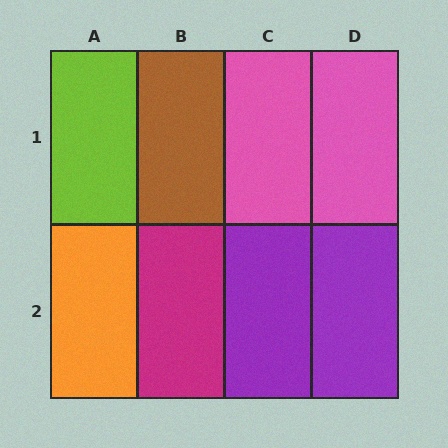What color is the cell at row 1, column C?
Pink.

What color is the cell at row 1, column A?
Lime.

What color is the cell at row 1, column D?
Pink.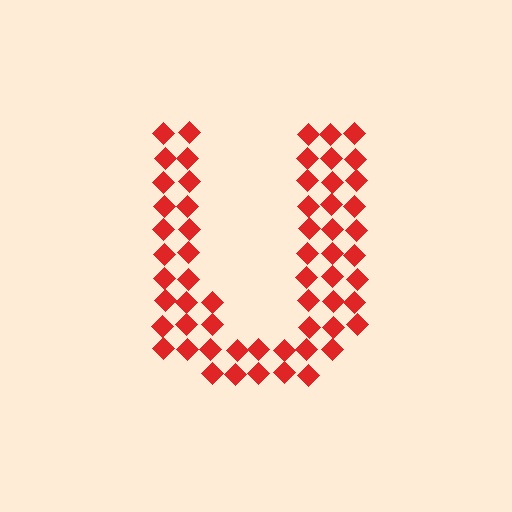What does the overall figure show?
The overall figure shows the letter U.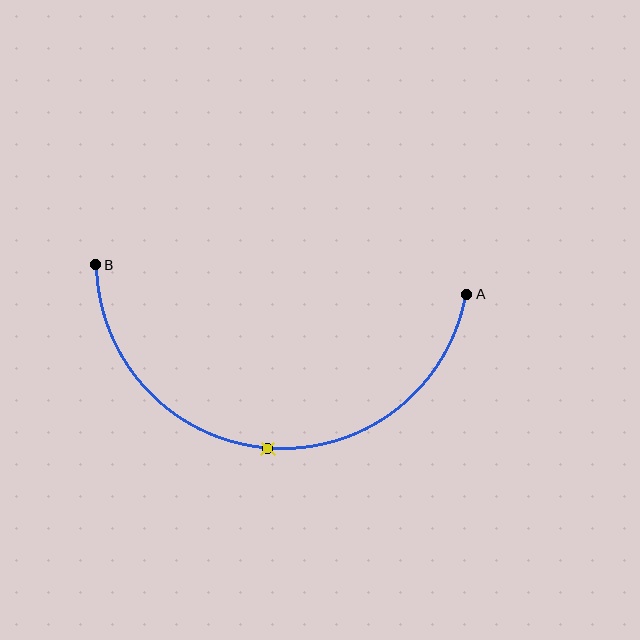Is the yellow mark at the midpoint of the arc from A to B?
Yes. The yellow mark lies on the arc at equal arc-length from both A and B — it is the arc midpoint.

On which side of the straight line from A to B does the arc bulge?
The arc bulges below the straight line connecting A and B.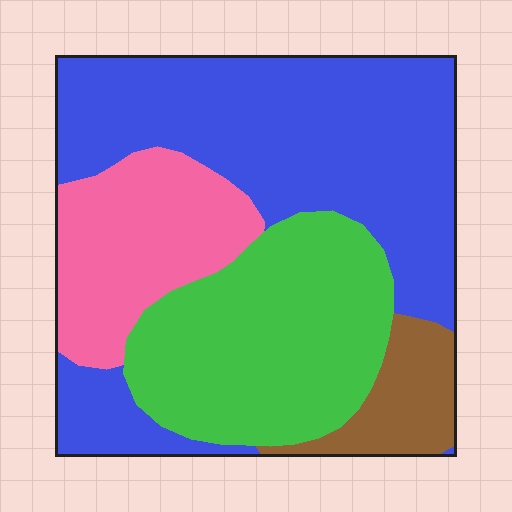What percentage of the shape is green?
Green covers around 30% of the shape.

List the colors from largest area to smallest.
From largest to smallest: blue, green, pink, brown.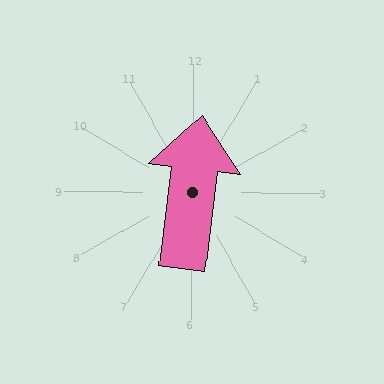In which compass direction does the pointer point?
North.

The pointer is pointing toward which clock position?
Roughly 12 o'clock.